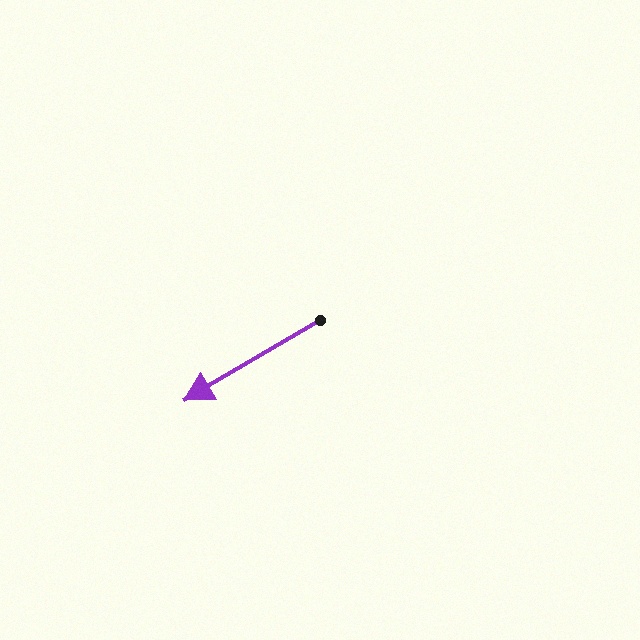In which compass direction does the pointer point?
Southwest.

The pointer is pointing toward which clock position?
Roughly 8 o'clock.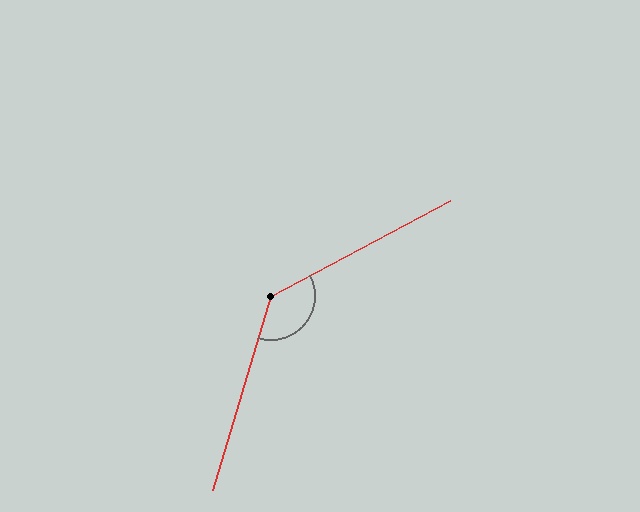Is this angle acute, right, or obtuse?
It is obtuse.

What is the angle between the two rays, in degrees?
Approximately 134 degrees.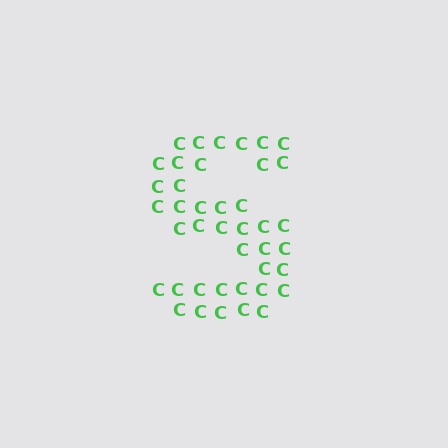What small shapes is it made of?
It is made of small letter C's.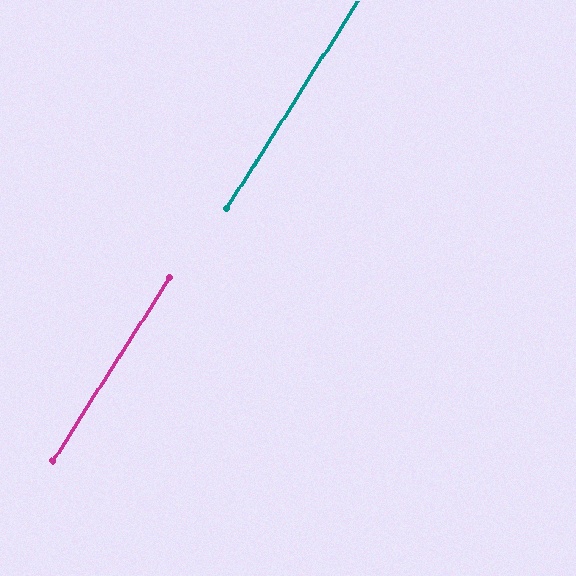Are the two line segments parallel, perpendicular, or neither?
Parallel — their directions differ by only 0.0°.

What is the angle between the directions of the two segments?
Approximately 0 degrees.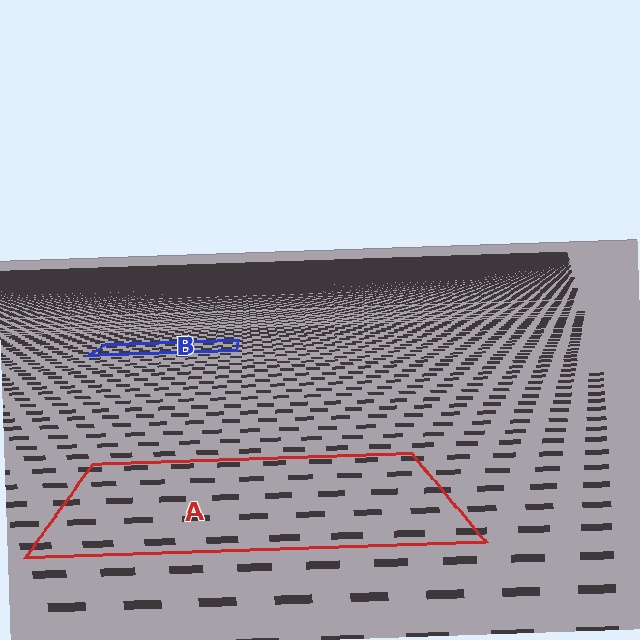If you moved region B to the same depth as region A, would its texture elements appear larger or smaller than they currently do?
They would appear larger. At a closer depth, the same texture elements are projected at a bigger on-screen size.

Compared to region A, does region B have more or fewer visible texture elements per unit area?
Region B has more texture elements per unit area — they are packed more densely because it is farther away.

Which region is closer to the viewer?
Region A is closer. The texture elements there are larger and more spread out.